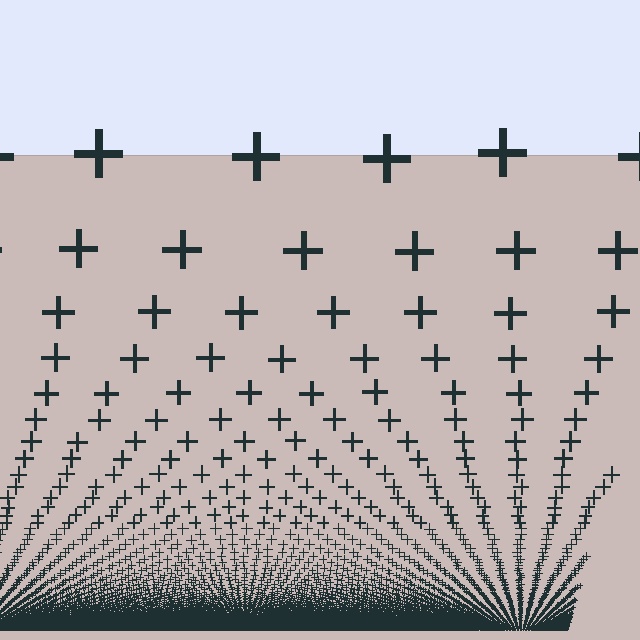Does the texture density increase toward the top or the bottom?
Density increases toward the bottom.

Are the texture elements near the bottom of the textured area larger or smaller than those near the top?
Smaller. The gradient is inverted — elements near the bottom are smaller and denser.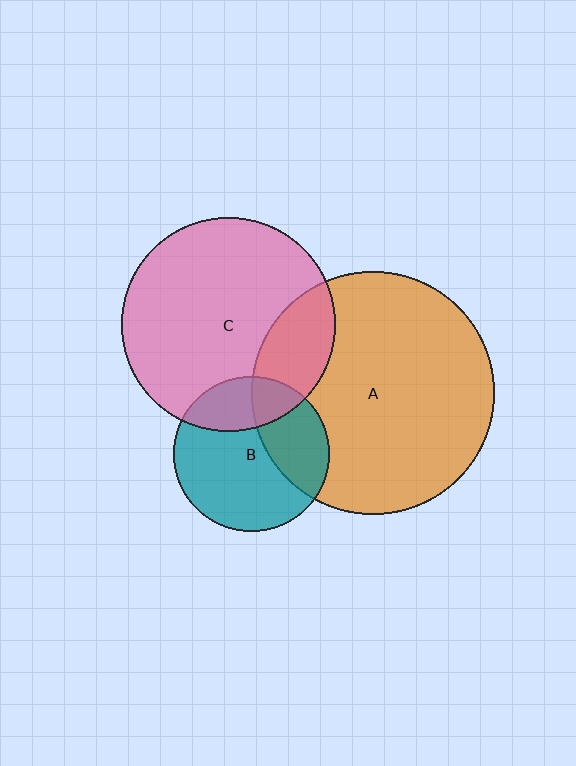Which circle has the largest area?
Circle A (orange).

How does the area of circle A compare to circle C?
Approximately 1.3 times.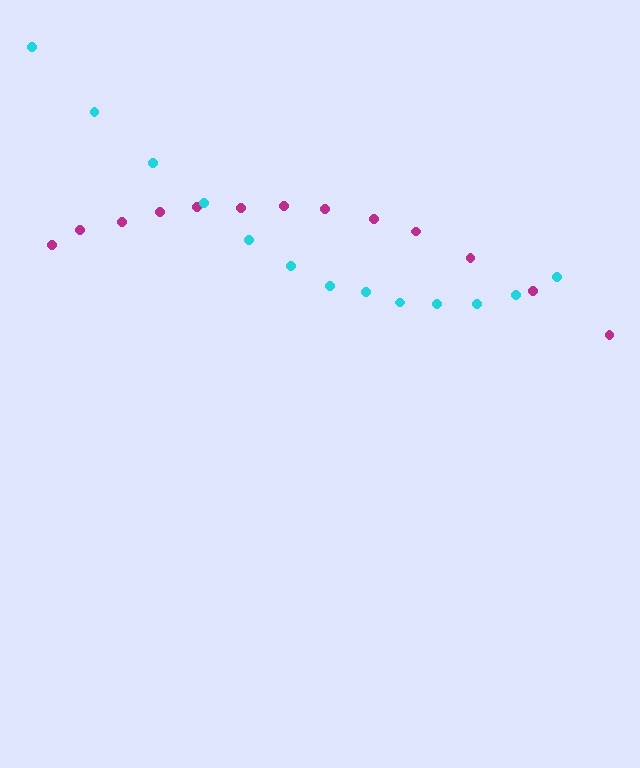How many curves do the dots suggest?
There are 2 distinct paths.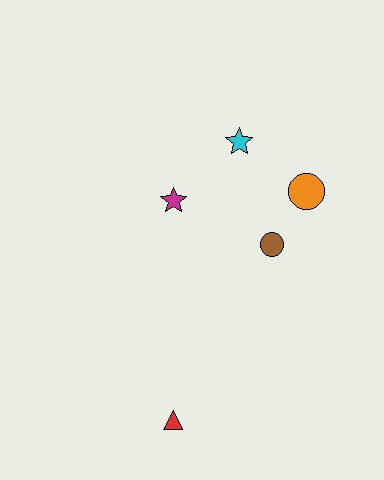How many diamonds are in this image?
There are no diamonds.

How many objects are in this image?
There are 5 objects.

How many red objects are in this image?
There is 1 red object.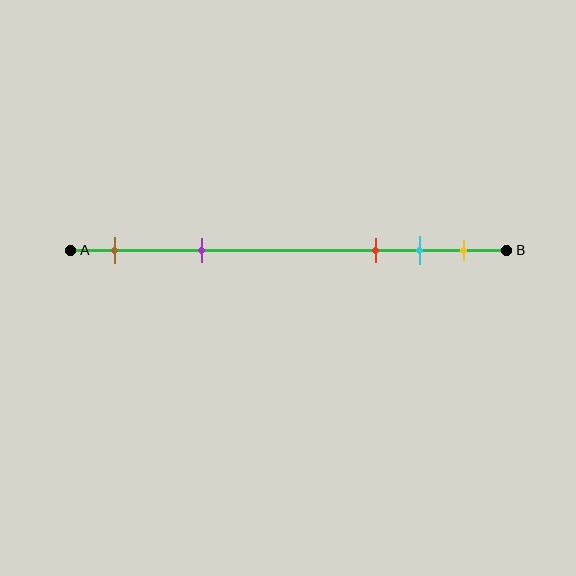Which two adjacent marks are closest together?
The cyan and yellow marks are the closest adjacent pair.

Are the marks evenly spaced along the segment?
No, the marks are not evenly spaced.